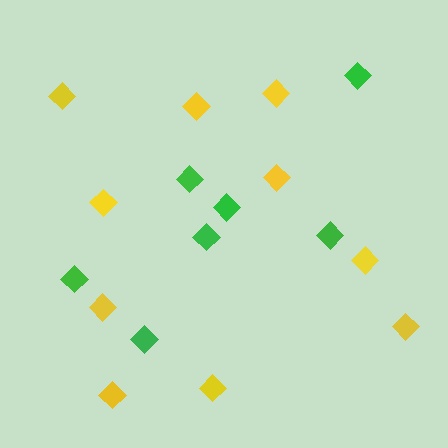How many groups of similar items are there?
There are 2 groups: one group of green diamonds (7) and one group of yellow diamonds (10).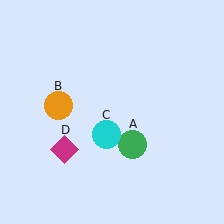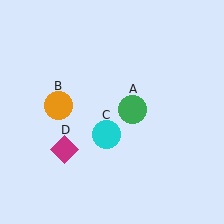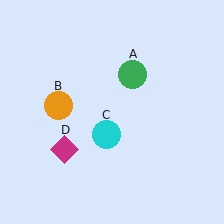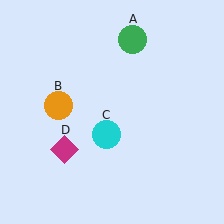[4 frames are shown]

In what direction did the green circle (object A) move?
The green circle (object A) moved up.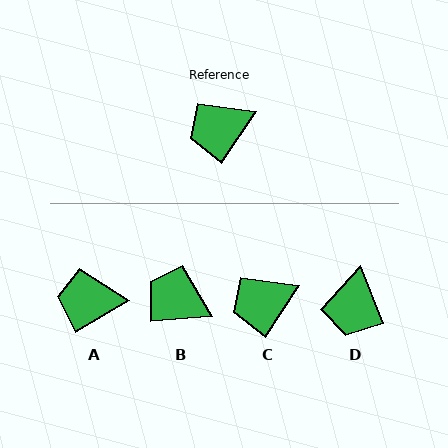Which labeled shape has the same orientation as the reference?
C.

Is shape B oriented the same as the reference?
No, it is off by about 53 degrees.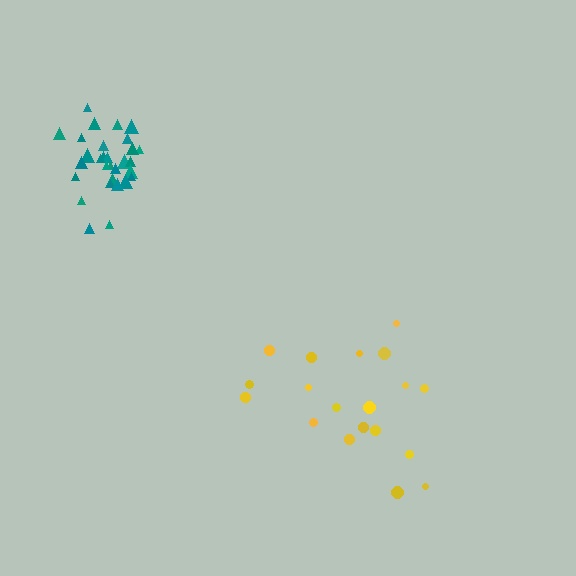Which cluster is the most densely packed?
Teal.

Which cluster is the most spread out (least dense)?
Yellow.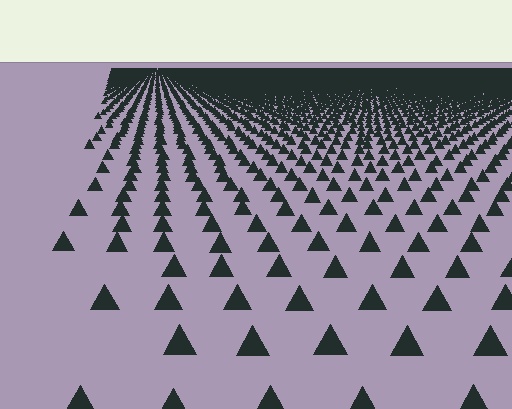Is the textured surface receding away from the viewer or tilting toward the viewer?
The surface is receding away from the viewer. Texture elements get smaller and denser toward the top.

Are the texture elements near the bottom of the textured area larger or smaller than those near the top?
Larger. Near the bottom, elements are closer to the viewer and appear at a bigger on-screen size.